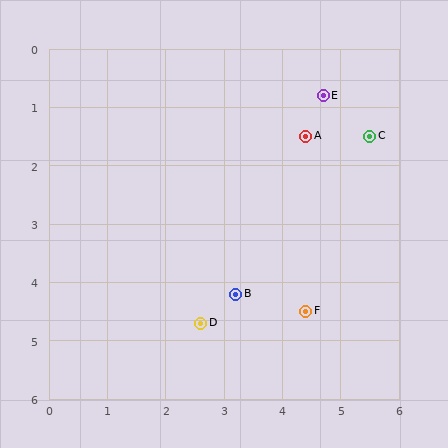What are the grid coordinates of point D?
Point D is at approximately (2.6, 4.7).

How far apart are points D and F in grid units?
Points D and F are about 1.8 grid units apart.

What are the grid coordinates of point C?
Point C is at approximately (5.5, 1.5).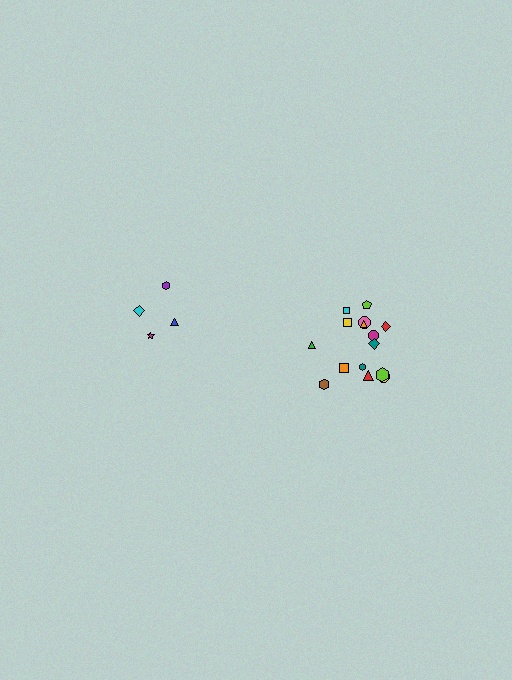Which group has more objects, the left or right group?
The right group.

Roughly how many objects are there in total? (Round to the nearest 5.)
Roughly 20 objects in total.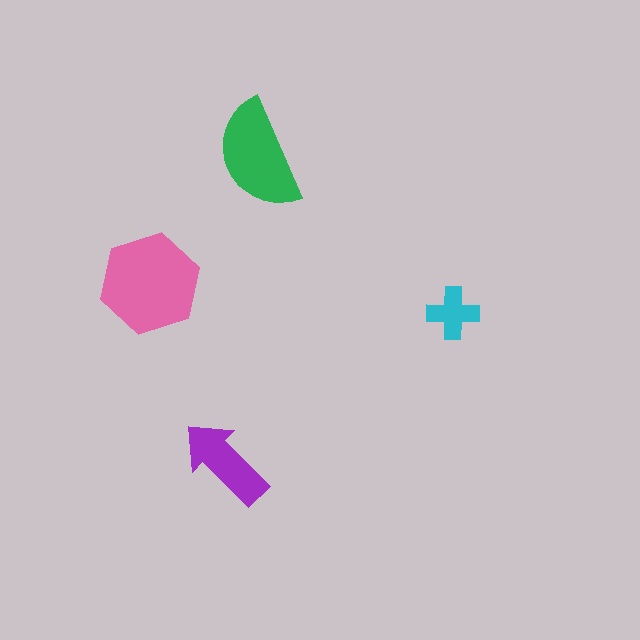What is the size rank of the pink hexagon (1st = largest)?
1st.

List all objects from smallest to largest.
The cyan cross, the purple arrow, the green semicircle, the pink hexagon.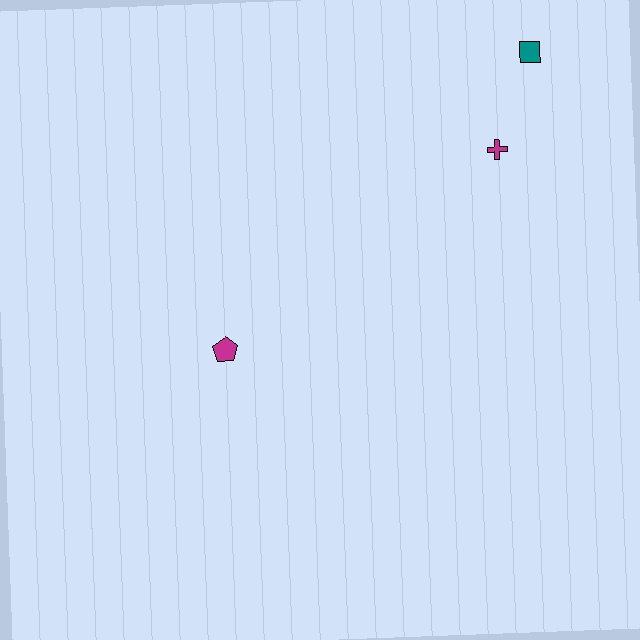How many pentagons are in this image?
There is 1 pentagon.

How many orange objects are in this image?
There are no orange objects.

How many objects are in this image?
There are 3 objects.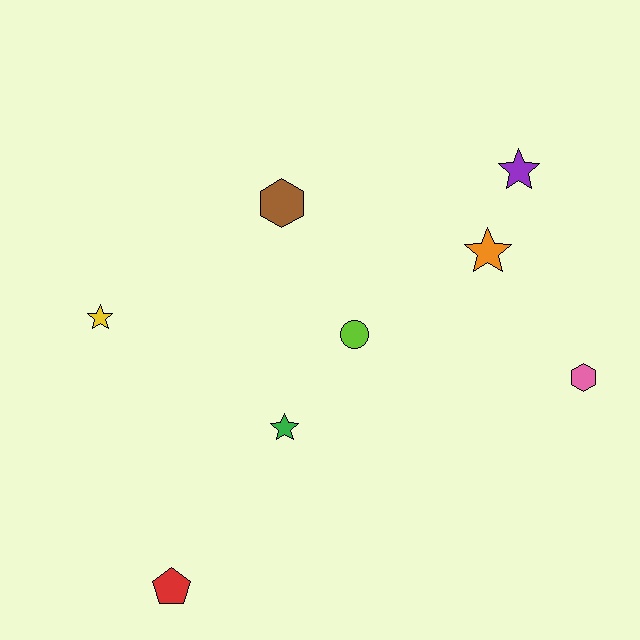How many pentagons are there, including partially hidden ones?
There is 1 pentagon.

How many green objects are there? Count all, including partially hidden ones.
There is 1 green object.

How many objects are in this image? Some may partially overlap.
There are 8 objects.